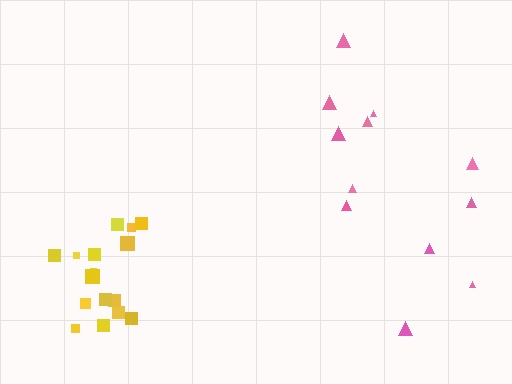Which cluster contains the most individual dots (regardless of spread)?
Yellow (16).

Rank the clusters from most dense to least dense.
yellow, pink.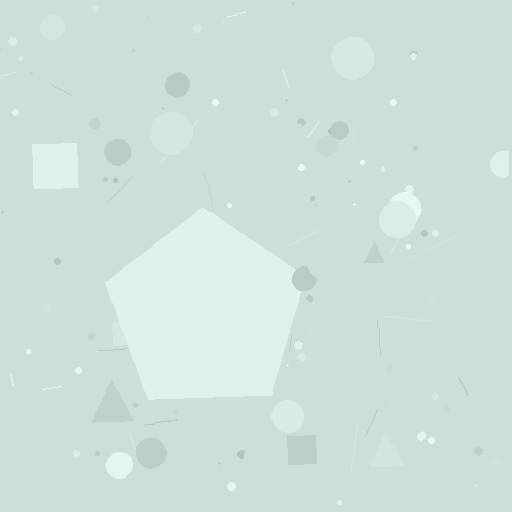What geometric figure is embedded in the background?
A pentagon is embedded in the background.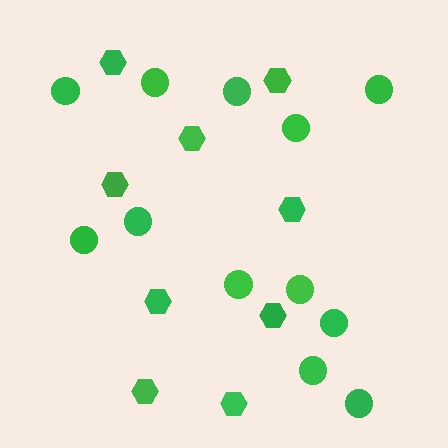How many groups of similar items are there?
There are 2 groups: one group of hexagons (9) and one group of circles (12).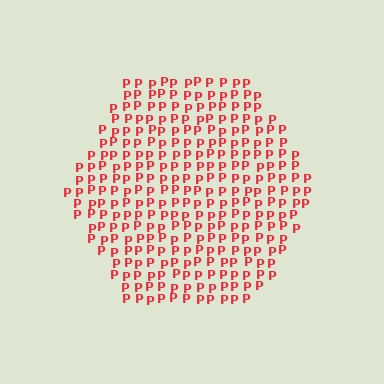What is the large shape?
The large shape is a hexagon.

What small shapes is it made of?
It is made of small letter P's.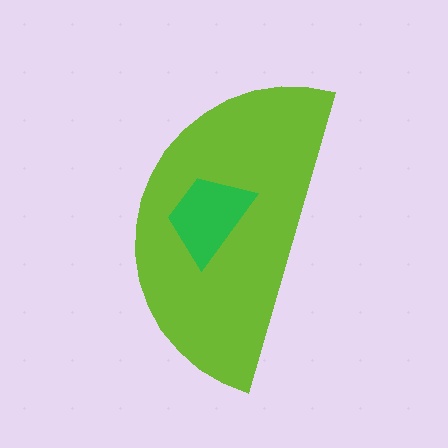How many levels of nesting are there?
2.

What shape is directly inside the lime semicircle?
The green trapezoid.